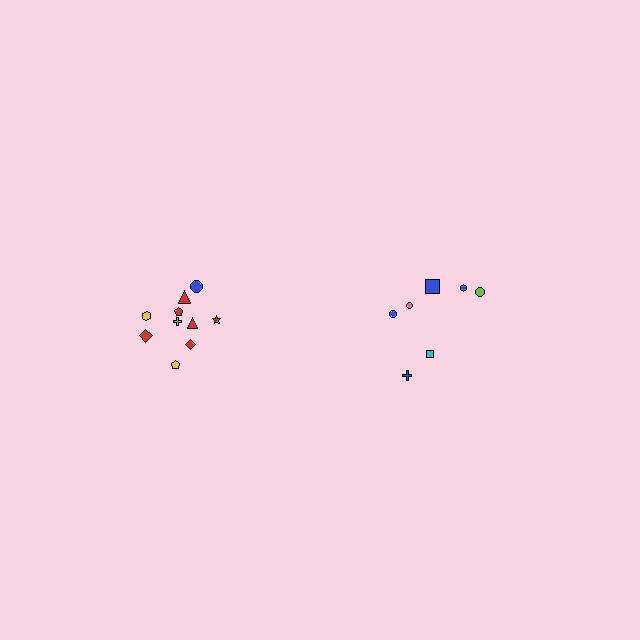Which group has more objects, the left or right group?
The left group.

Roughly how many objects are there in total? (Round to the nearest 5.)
Roughly 15 objects in total.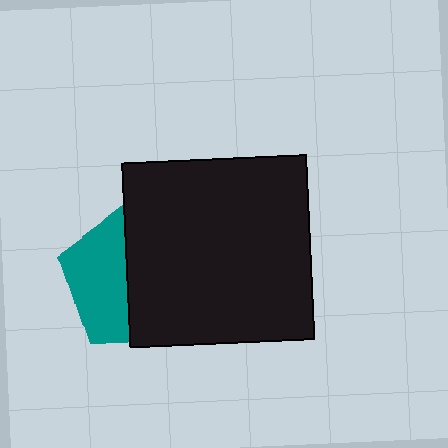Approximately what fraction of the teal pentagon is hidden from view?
Roughly 58% of the teal pentagon is hidden behind the black square.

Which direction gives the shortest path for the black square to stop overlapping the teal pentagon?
Moving right gives the shortest separation.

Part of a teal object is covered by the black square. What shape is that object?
It is a pentagon.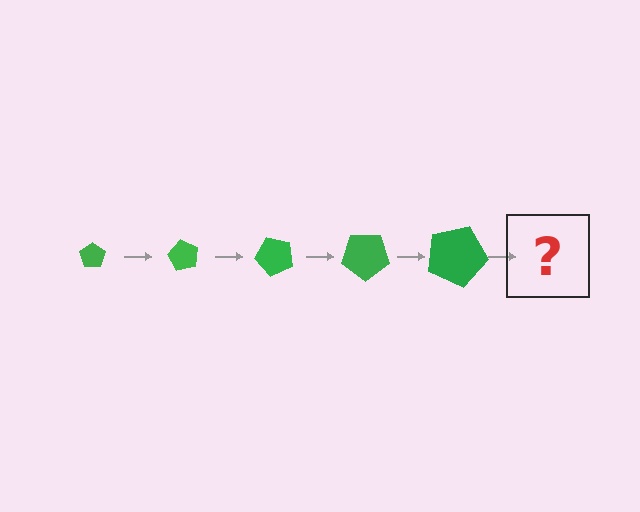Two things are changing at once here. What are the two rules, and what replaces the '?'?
The two rules are that the pentagon grows larger each step and it rotates 60 degrees each step. The '?' should be a pentagon, larger than the previous one and rotated 300 degrees from the start.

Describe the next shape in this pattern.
It should be a pentagon, larger than the previous one and rotated 300 degrees from the start.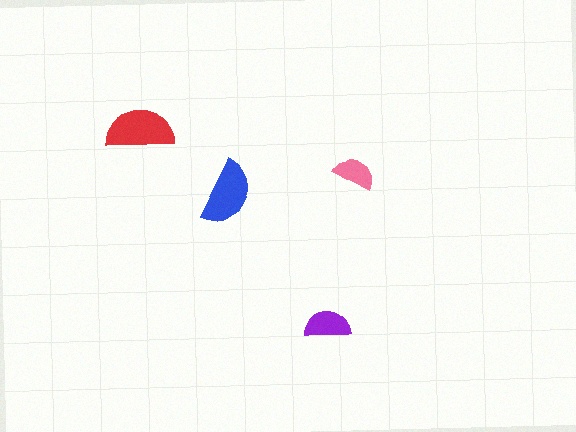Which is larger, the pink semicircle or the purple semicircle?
The purple one.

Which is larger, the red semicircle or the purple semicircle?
The red one.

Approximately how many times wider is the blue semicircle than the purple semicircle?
About 1.5 times wider.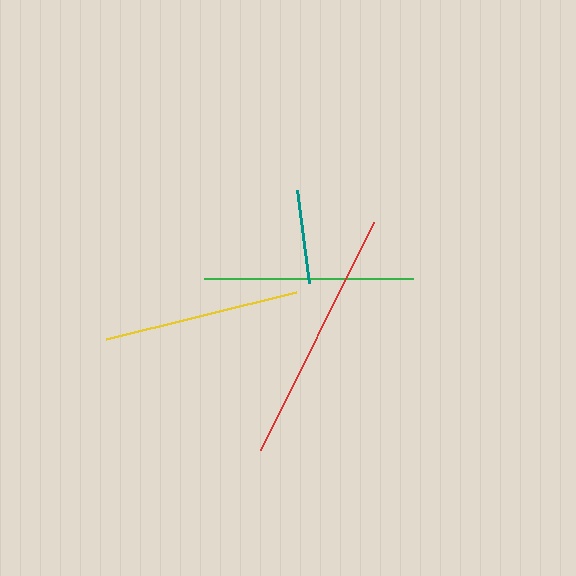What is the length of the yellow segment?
The yellow segment is approximately 195 pixels long.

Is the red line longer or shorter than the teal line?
The red line is longer than the teal line.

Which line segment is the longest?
The red line is the longest at approximately 254 pixels.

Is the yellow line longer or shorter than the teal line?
The yellow line is longer than the teal line.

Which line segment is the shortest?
The teal line is the shortest at approximately 94 pixels.